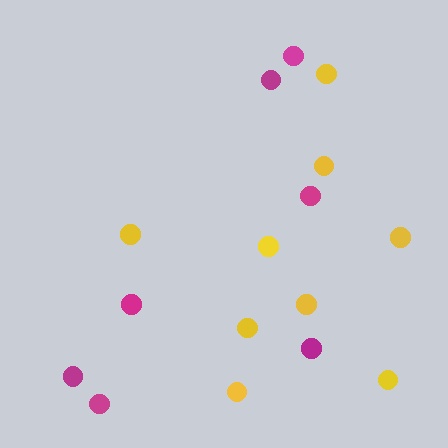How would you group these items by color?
There are 2 groups: one group of yellow circles (9) and one group of magenta circles (7).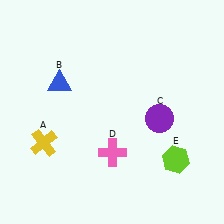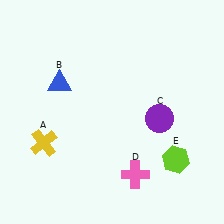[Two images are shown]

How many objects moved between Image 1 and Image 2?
1 object moved between the two images.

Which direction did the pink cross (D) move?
The pink cross (D) moved right.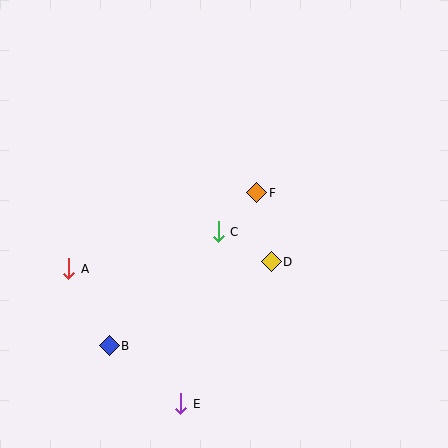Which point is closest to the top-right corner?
Point F is closest to the top-right corner.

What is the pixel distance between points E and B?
The distance between E and B is 92 pixels.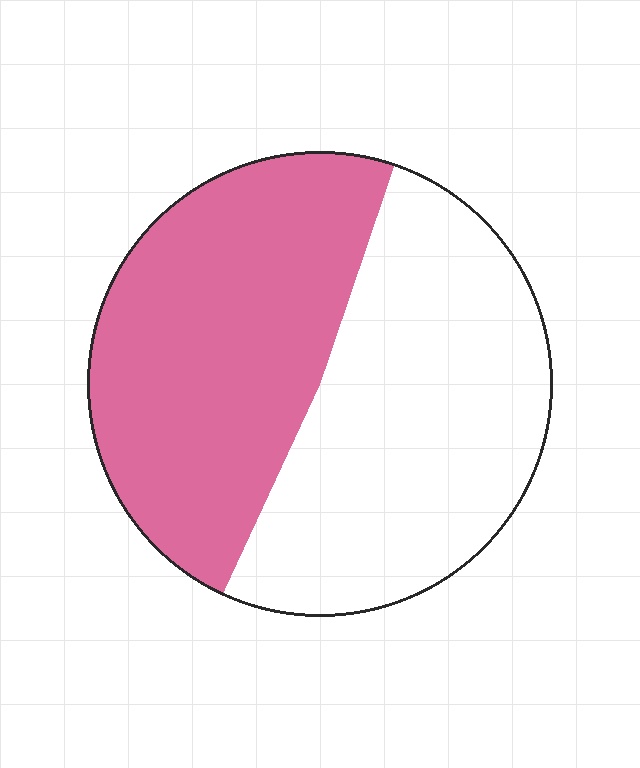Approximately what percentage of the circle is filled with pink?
Approximately 50%.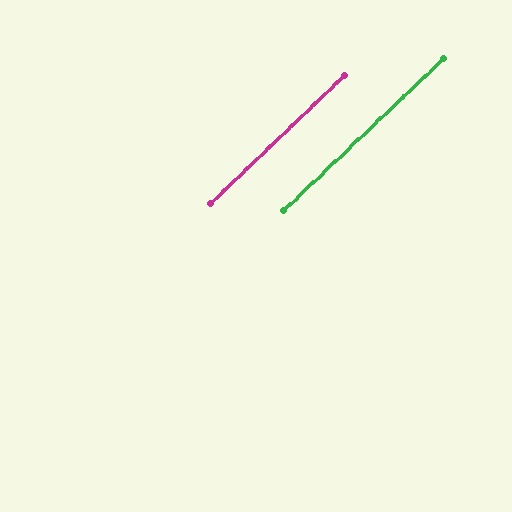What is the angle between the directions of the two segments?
Approximately 0 degrees.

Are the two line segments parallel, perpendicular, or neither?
Parallel — their directions differ by only 0.1°.